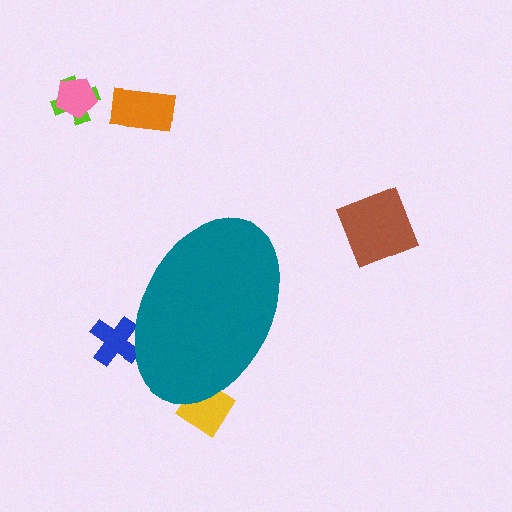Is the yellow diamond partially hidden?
Yes, the yellow diamond is partially hidden behind the teal ellipse.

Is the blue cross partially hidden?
Yes, the blue cross is partially hidden behind the teal ellipse.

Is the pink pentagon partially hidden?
No, the pink pentagon is fully visible.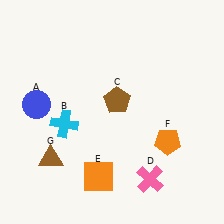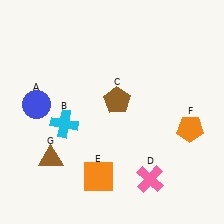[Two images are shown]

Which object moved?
The orange pentagon (F) moved right.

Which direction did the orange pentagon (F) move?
The orange pentagon (F) moved right.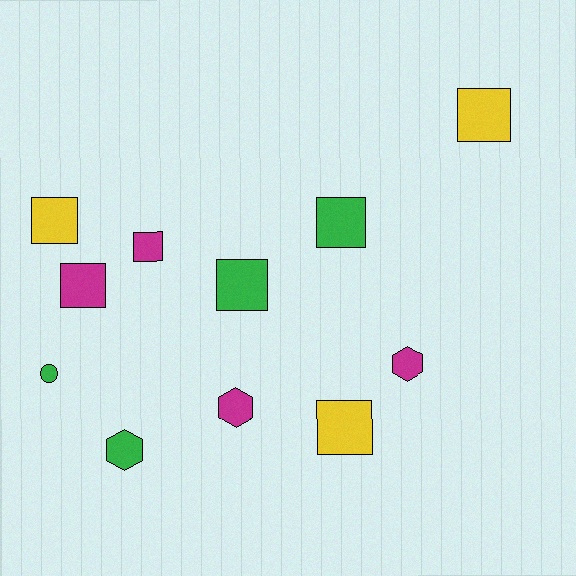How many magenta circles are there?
There are no magenta circles.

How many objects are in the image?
There are 11 objects.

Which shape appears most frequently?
Square, with 7 objects.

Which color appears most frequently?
Magenta, with 4 objects.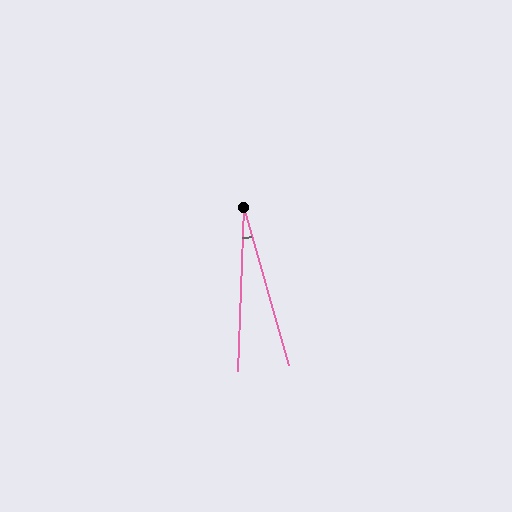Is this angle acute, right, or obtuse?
It is acute.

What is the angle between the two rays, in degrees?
Approximately 18 degrees.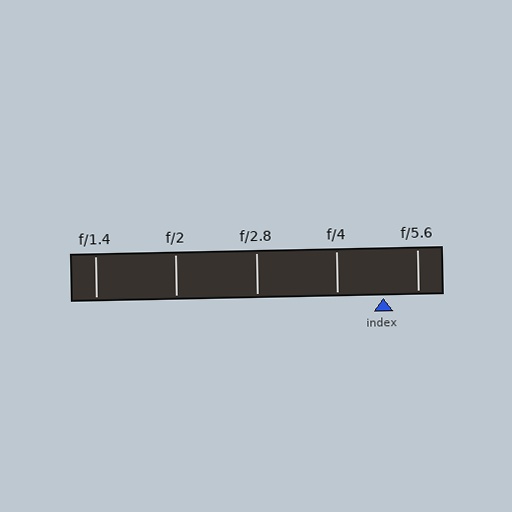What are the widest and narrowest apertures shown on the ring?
The widest aperture shown is f/1.4 and the narrowest is f/5.6.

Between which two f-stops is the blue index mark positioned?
The index mark is between f/4 and f/5.6.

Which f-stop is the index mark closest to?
The index mark is closest to f/5.6.